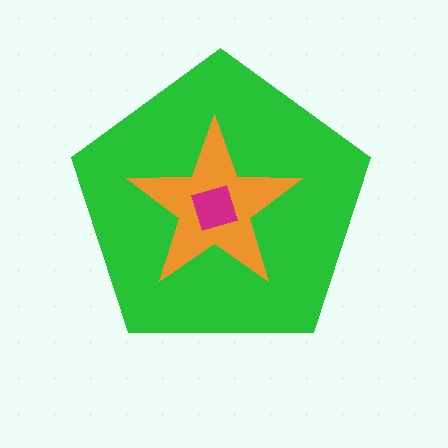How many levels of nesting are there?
3.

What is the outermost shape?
The green pentagon.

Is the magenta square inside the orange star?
Yes.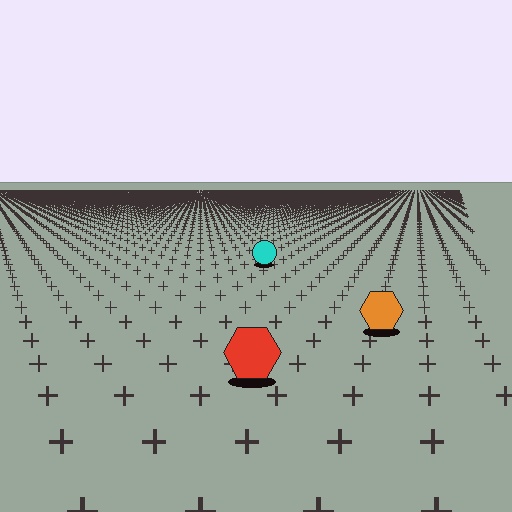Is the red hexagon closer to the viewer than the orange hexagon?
Yes. The red hexagon is closer — you can tell from the texture gradient: the ground texture is coarser near it.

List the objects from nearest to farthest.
From nearest to farthest: the red hexagon, the orange hexagon, the cyan circle.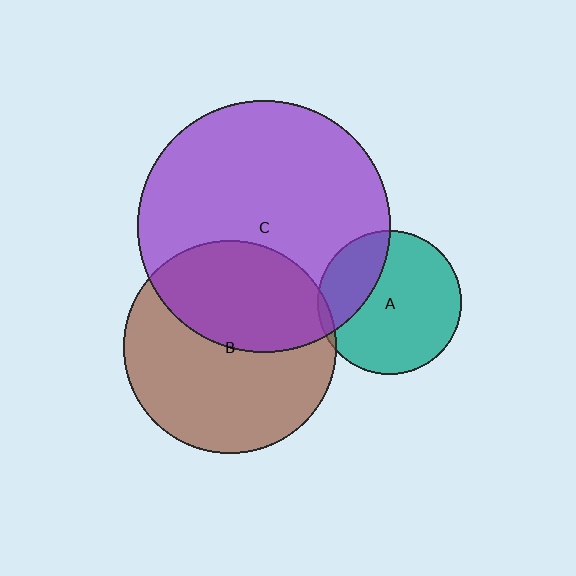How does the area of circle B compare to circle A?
Approximately 2.2 times.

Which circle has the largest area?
Circle C (purple).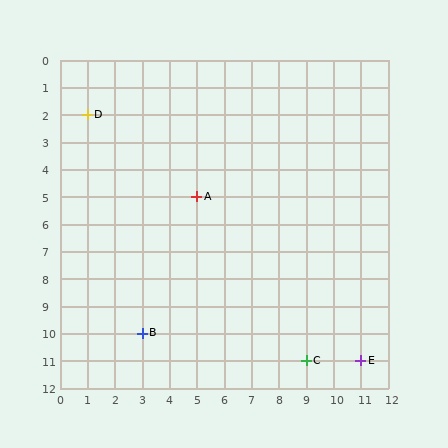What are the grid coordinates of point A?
Point A is at grid coordinates (5, 5).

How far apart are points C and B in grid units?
Points C and B are 6 columns and 1 row apart (about 6.1 grid units diagonally).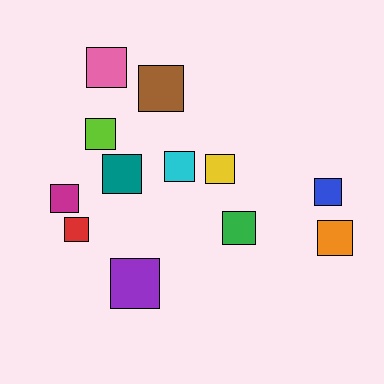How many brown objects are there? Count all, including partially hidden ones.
There is 1 brown object.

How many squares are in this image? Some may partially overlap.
There are 12 squares.